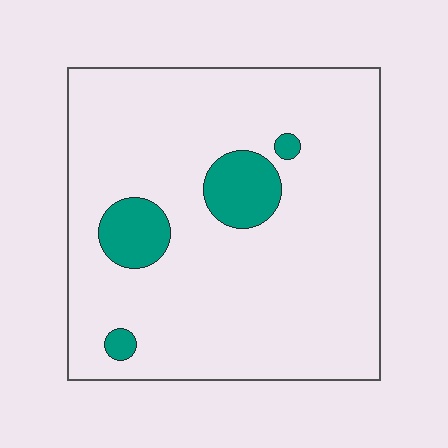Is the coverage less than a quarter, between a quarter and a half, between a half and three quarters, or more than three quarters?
Less than a quarter.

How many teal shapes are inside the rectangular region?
4.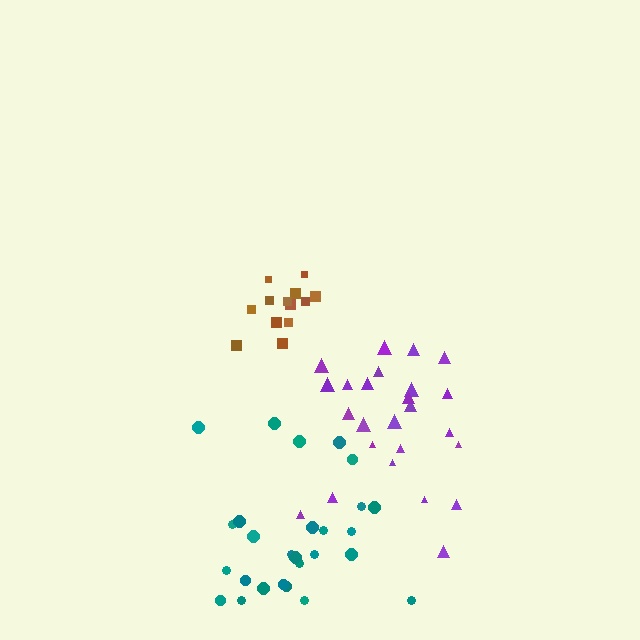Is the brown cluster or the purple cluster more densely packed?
Brown.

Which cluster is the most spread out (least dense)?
Teal.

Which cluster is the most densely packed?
Brown.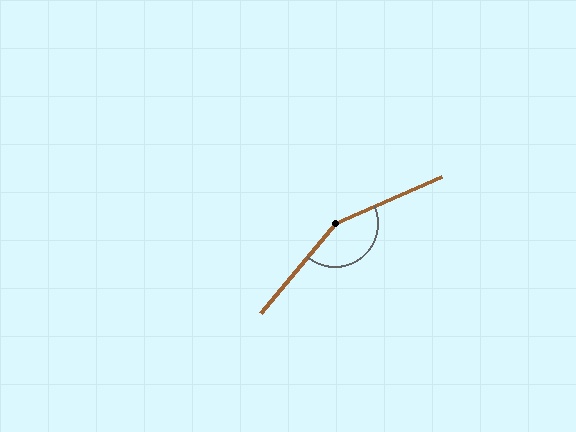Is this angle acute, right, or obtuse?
It is obtuse.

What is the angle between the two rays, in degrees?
Approximately 154 degrees.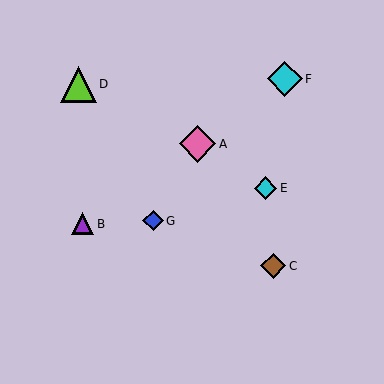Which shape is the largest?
The pink diamond (labeled A) is the largest.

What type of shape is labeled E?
Shape E is a cyan diamond.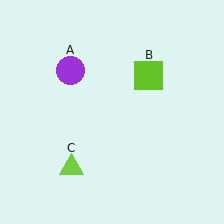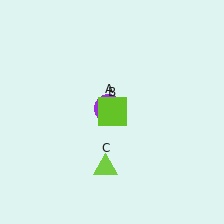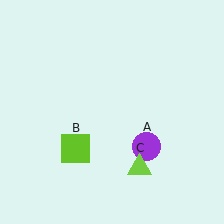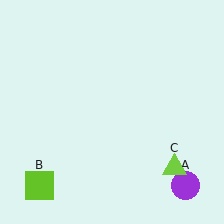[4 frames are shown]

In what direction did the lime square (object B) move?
The lime square (object B) moved down and to the left.